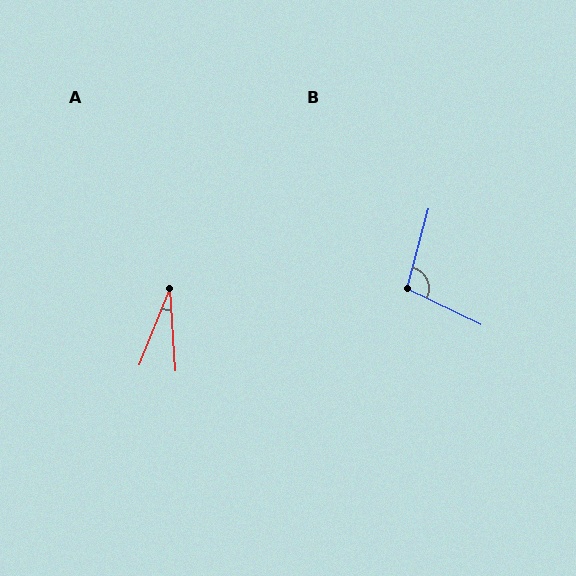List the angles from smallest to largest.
A (26°), B (101°).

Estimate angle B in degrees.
Approximately 101 degrees.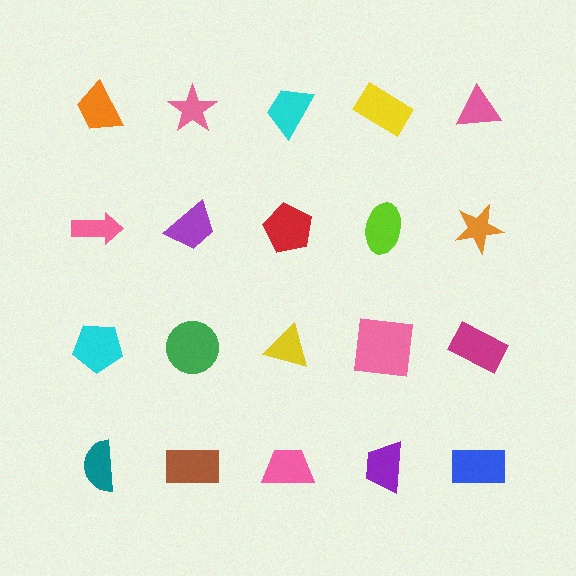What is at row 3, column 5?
A magenta rectangle.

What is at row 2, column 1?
A pink arrow.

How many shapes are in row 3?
5 shapes.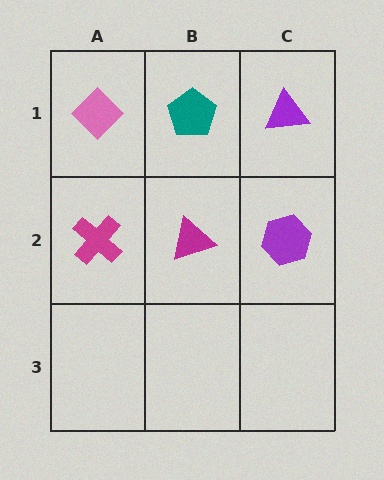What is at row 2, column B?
A magenta triangle.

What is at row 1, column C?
A purple triangle.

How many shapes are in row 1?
3 shapes.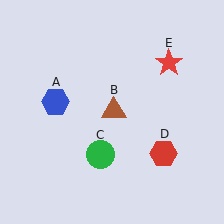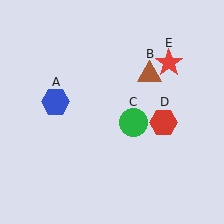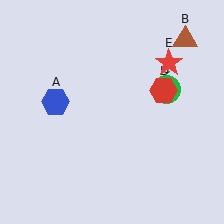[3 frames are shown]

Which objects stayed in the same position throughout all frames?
Blue hexagon (object A) and red star (object E) remained stationary.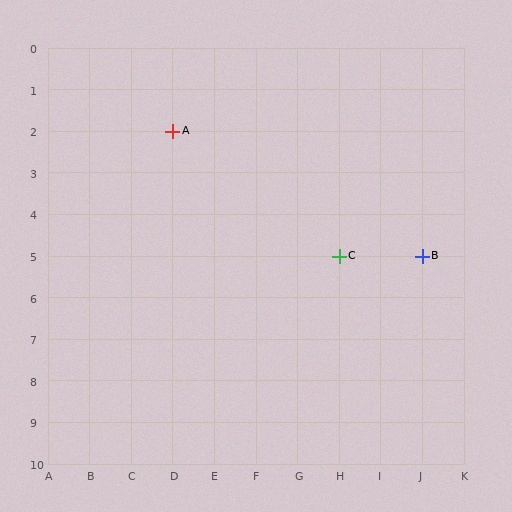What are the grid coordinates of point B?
Point B is at grid coordinates (J, 5).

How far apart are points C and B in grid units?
Points C and B are 2 columns apart.